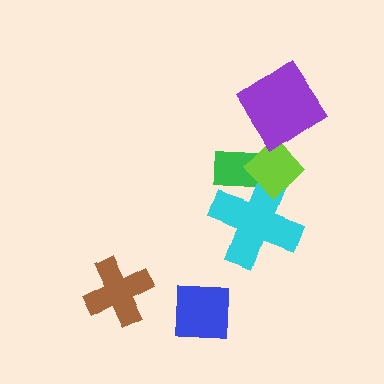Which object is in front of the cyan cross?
The lime diamond is in front of the cyan cross.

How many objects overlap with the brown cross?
0 objects overlap with the brown cross.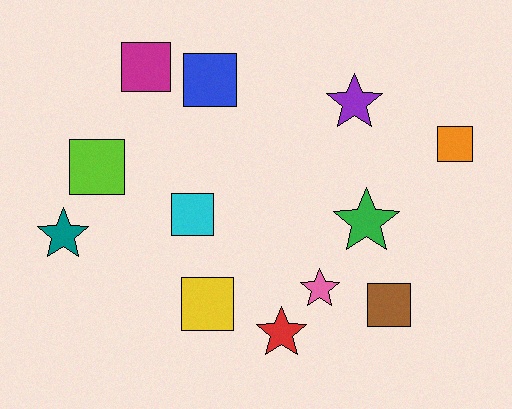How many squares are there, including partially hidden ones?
There are 7 squares.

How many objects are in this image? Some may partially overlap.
There are 12 objects.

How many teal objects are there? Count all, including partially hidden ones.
There is 1 teal object.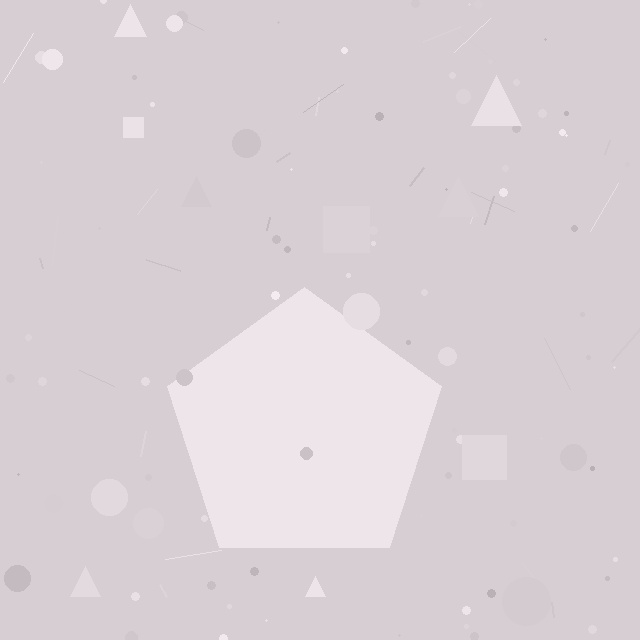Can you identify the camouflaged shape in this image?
The camouflaged shape is a pentagon.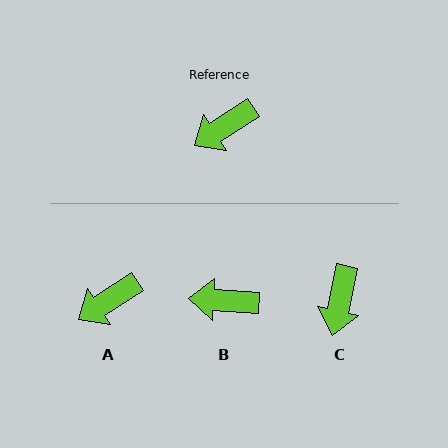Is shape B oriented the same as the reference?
No, it is off by about 36 degrees.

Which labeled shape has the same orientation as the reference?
A.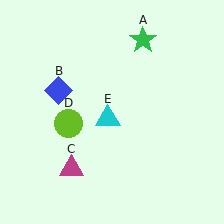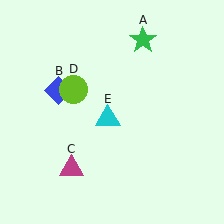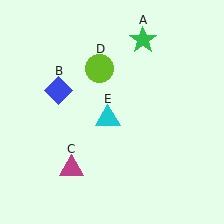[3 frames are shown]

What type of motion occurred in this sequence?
The lime circle (object D) rotated clockwise around the center of the scene.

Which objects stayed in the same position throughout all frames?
Green star (object A) and blue diamond (object B) and magenta triangle (object C) and cyan triangle (object E) remained stationary.